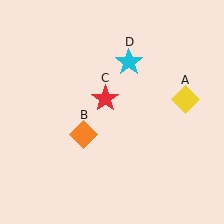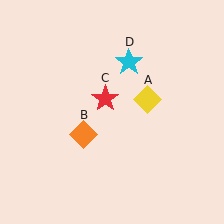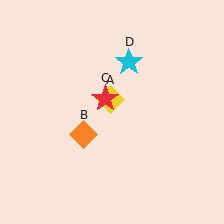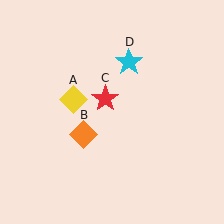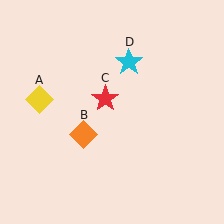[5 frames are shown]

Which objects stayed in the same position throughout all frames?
Orange diamond (object B) and red star (object C) and cyan star (object D) remained stationary.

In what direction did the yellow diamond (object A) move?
The yellow diamond (object A) moved left.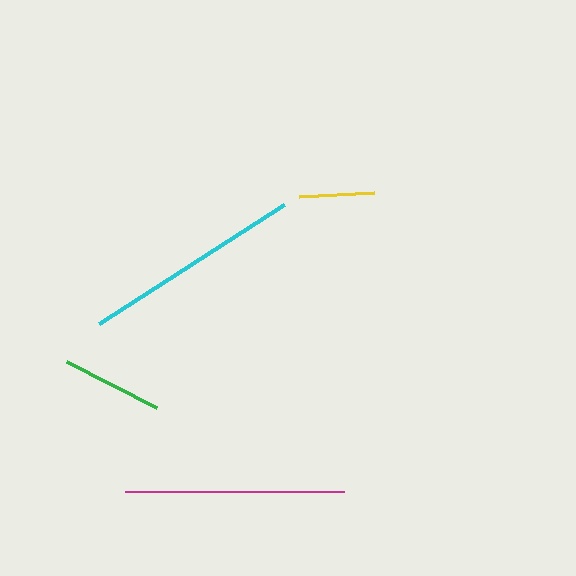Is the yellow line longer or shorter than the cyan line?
The cyan line is longer than the yellow line.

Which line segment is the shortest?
The yellow line is the shortest at approximately 75 pixels.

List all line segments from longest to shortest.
From longest to shortest: cyan, magenta, green, yellow.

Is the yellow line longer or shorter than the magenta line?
The magenta line is longer than the yellow line.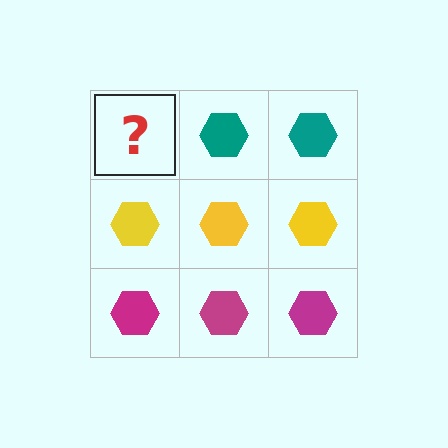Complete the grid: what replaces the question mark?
The question mark should be replaced with a teal hexagon.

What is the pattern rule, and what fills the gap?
The rule is that each row has a consistent color. The gap should be filled with a teal hexagon.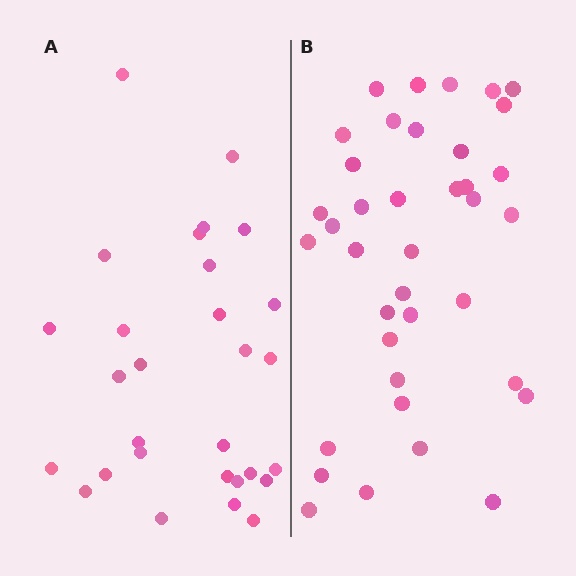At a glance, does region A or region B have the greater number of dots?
Region B (the right region) has more dots.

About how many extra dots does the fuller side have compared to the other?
Region B has roughly 8 or so more dots than region A.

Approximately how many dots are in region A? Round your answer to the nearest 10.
About 30 dots. (The exact count is 29, which rounds to 30.)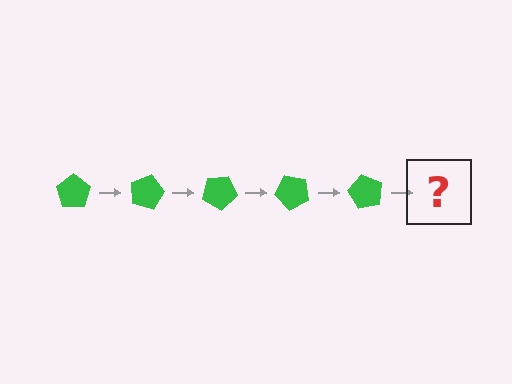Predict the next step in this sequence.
The next step is a green pentagon rotated 75 degrees.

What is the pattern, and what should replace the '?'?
The pattern is that the pentagon rotates 15 degrees each step. The '?' should be a green pentagon rotated 75 degrees.